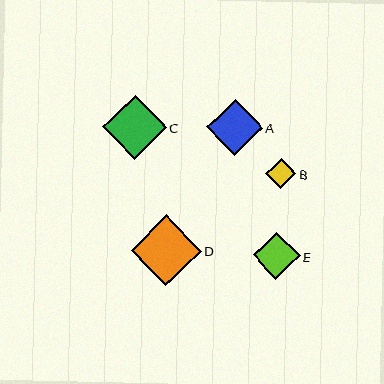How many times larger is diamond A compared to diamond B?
Diamond A is approximately 1.8 times the size of diamond B.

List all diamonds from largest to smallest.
From largest to smallest: D, C, A, E, B.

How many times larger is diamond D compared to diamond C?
Diamond D is approximately 1.1 times the size of diamond C.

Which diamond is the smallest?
Diamond B is the smallest with a size of approximately 30 pixels.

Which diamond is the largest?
Diamond D is the largest with a size of approximately 70 pixels.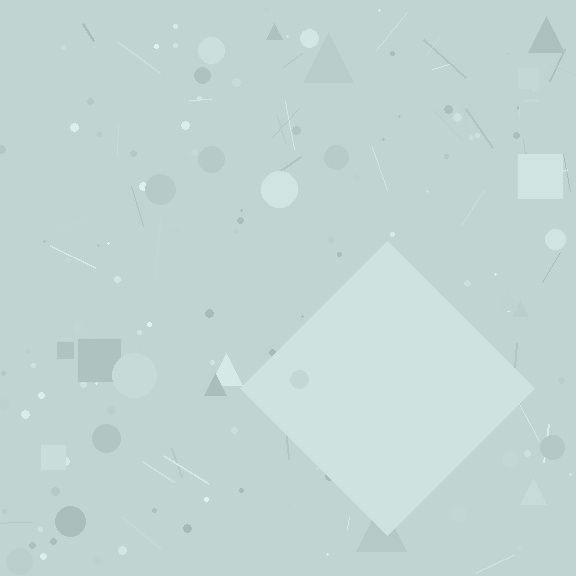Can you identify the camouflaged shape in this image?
The camouflaged shape is a diamond.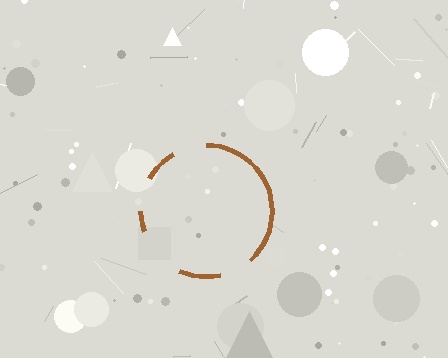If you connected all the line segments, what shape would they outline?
They would outline a circle.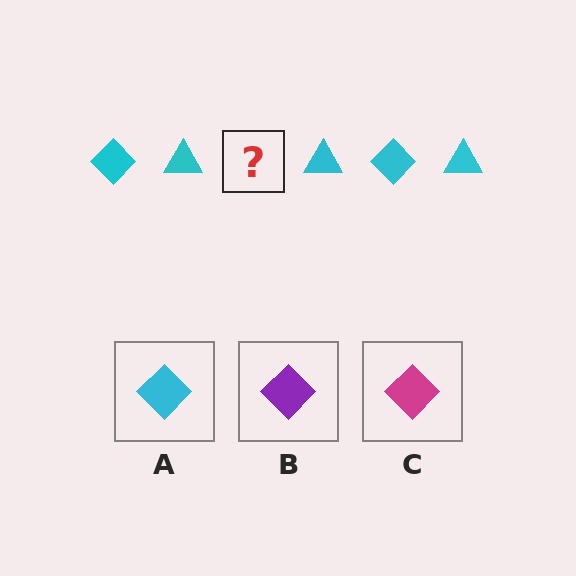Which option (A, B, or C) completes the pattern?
A.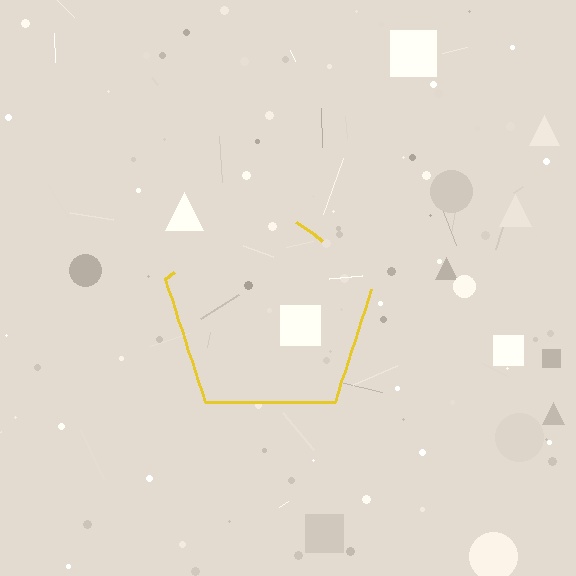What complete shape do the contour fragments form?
The contour fragments form a pentagon.